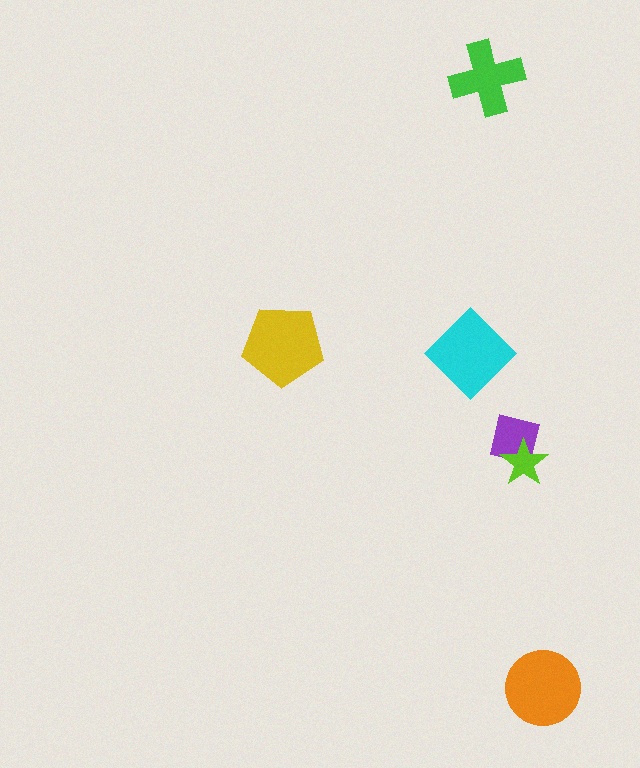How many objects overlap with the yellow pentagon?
0 objects overlap with the yellow pentagon.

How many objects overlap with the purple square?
1 object overlaps with the purple square.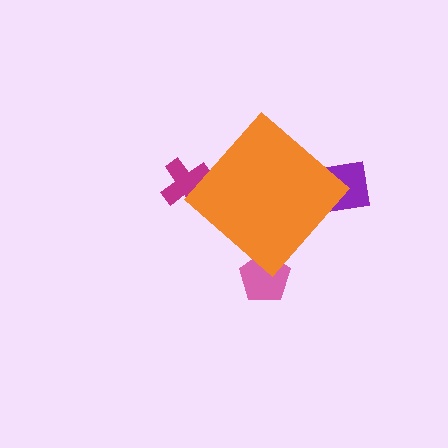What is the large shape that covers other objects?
An orange diamond.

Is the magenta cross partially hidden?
Yes, the magenta cross is partially hidden behind the orange diamond.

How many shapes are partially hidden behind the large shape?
3 shapes are partially hidden.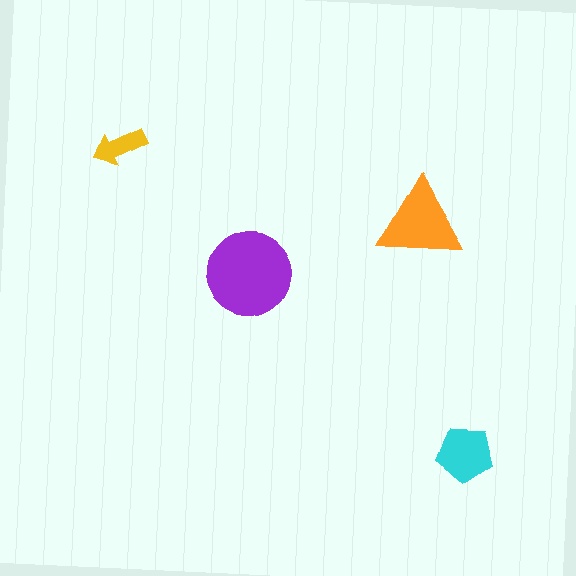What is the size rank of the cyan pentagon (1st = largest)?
3rd.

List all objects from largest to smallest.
The purple circle, the orange triangle, the cyan pentagon, the yellow arrow.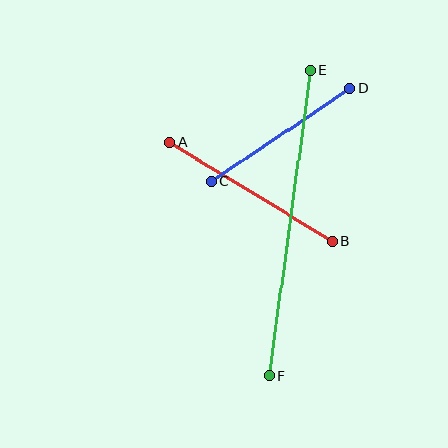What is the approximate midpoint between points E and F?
The midpoint is at approximately (290, 223) pixels.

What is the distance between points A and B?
The distance is approximately 191 pixels.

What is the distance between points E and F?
The distance is approximately 309 pixels.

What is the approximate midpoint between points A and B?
The midpoint is at approximately (251, 191) pixels.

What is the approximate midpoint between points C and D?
The midpoint is at approximately (281, 135) pixels.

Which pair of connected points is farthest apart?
Points E and F are farthest apart.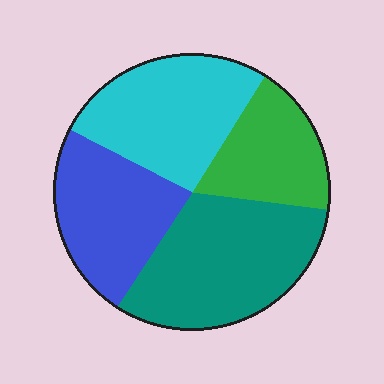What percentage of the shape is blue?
Blue takes up between a sixth and a third of the shape.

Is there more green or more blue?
Blue.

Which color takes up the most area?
Teal, at roughly 30%.